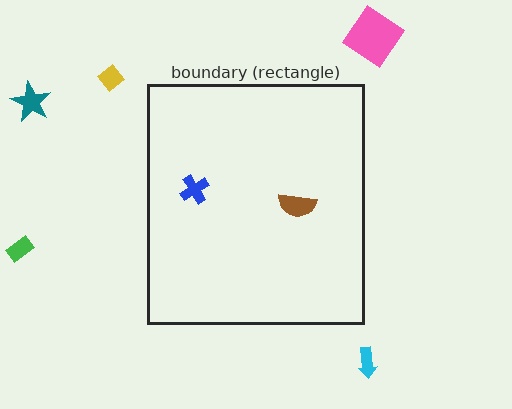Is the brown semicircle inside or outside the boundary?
Inside.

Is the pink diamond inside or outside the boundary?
Outside.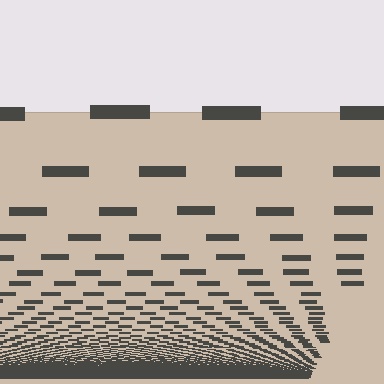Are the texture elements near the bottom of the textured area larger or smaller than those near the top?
Smaller. The gradient is inverted — elements near the bottom are smaller and denser.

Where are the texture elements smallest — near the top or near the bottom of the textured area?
Near the bottom.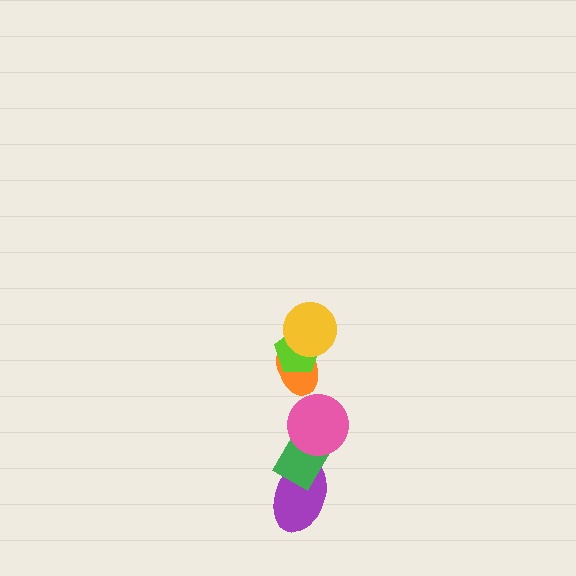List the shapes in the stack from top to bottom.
From top to bottom: the yellow circle, the lime pentagon, the orange ellipse, the pink circle, the green rectangle, the purple ellipse.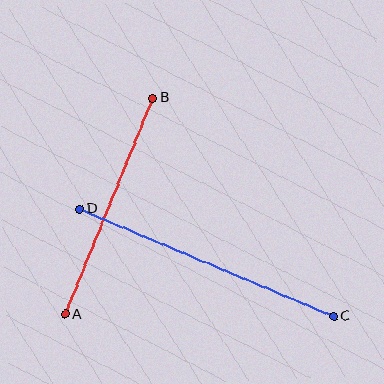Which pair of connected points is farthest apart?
Points C and D are farthest apart.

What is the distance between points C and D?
The distance is approximately 276 pixels.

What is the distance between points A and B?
The distance is approximately 233 pixels.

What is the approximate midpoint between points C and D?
The midpoint is at approximately (207, 263) pixels.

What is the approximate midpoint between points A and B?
The midpoint is at approximately (109, 206) pixels.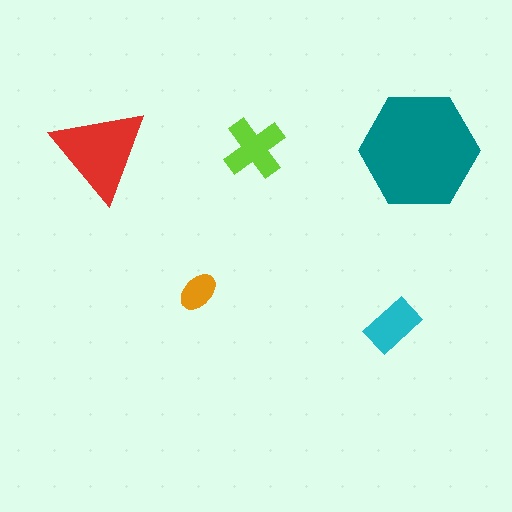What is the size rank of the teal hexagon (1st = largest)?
1st.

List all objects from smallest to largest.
The orange ellipse, the cyan rectangle, the lime cross, the red triangle, the teal hexagon.